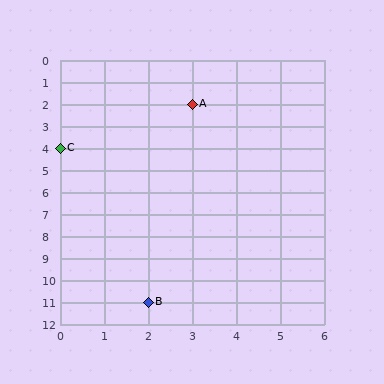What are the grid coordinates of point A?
Point A is at grid coordinates (3, 2).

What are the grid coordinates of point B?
Point B is at grid coordinates (2, 11).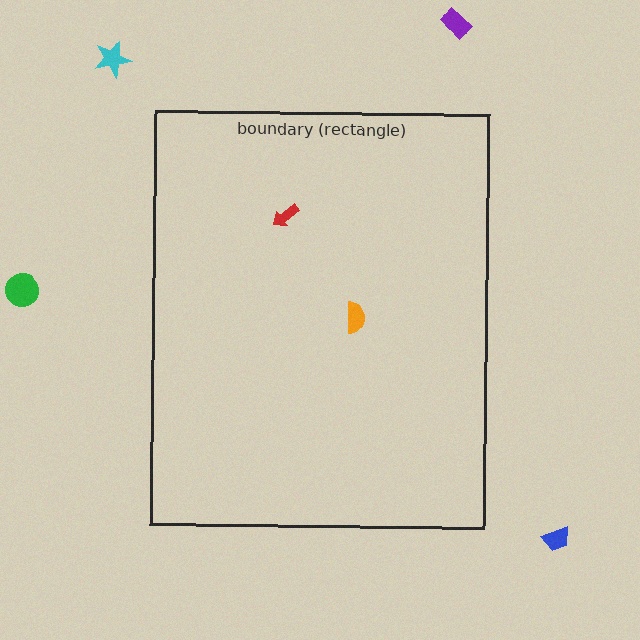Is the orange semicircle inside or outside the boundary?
Inside.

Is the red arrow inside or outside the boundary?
Inside.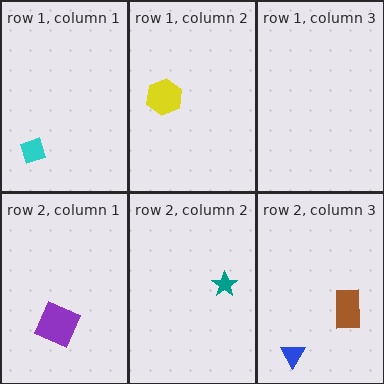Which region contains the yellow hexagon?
The row 1, column 2 region.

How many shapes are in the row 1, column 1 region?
1.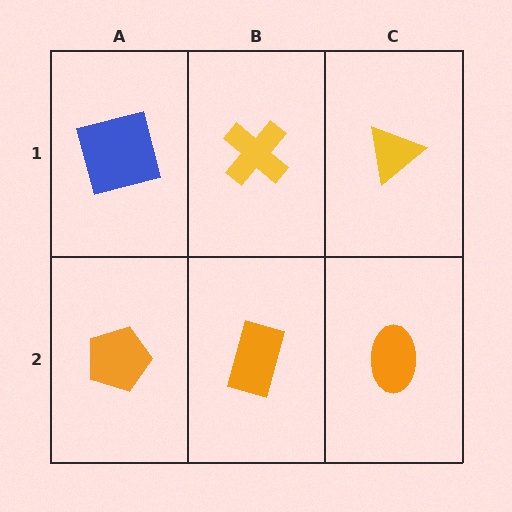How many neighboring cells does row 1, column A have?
2.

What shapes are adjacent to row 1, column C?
An orange ellipse (row 2, column C), a yellow cross (row 1, column B).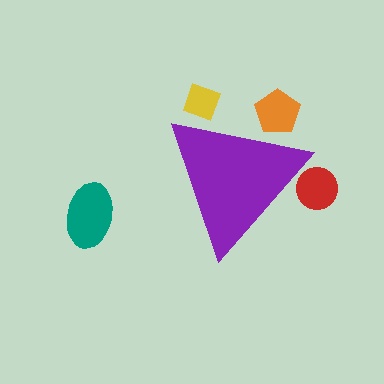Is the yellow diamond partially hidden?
Yes, the yellow diamond is partially hidden behind the purple triangle.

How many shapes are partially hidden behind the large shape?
3 shapes are partially hidden.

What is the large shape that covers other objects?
A purple triangle.